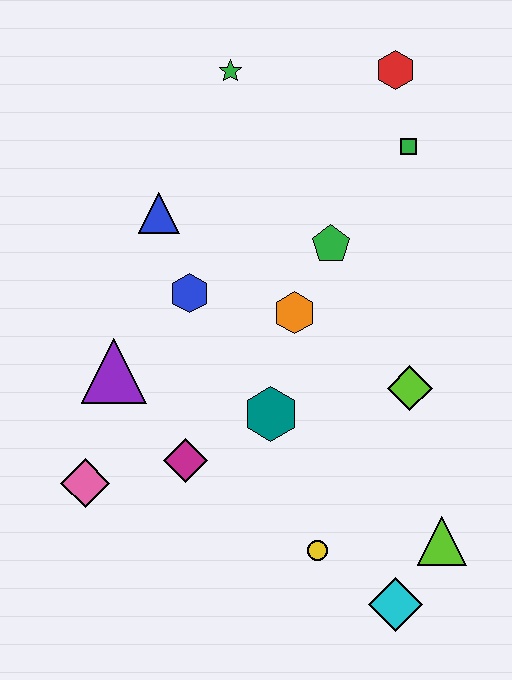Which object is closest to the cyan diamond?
The lime triangle is closest to the cyan diamond.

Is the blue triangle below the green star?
Yes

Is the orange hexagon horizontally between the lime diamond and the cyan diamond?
No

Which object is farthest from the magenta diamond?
The red hexagon is farthest from the magenta diamond.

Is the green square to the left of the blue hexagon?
No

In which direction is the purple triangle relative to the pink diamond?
The purple triangle is above the pink diamond.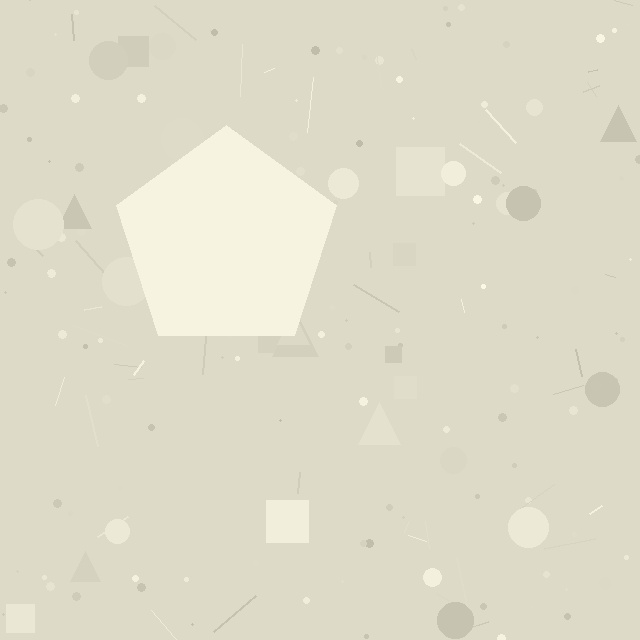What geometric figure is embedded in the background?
A pentagon is embedded in the background.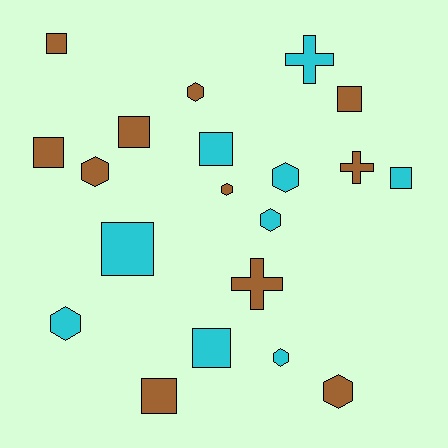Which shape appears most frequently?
Square, with 9 objects.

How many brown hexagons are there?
There are 4 brown hexagons.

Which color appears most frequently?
Brown, with 11 objects.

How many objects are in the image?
There are 20 objects.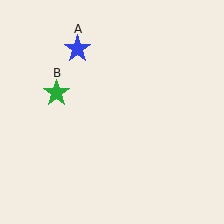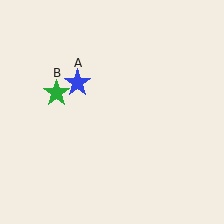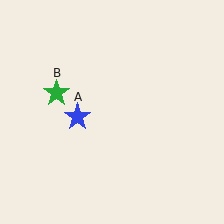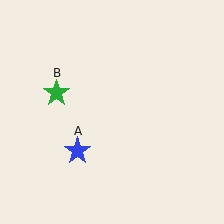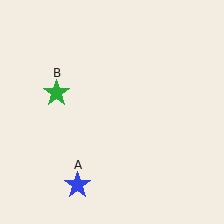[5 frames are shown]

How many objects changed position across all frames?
1 object changed position: blue star (object A).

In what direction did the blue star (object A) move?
The blue star (object A) moved down.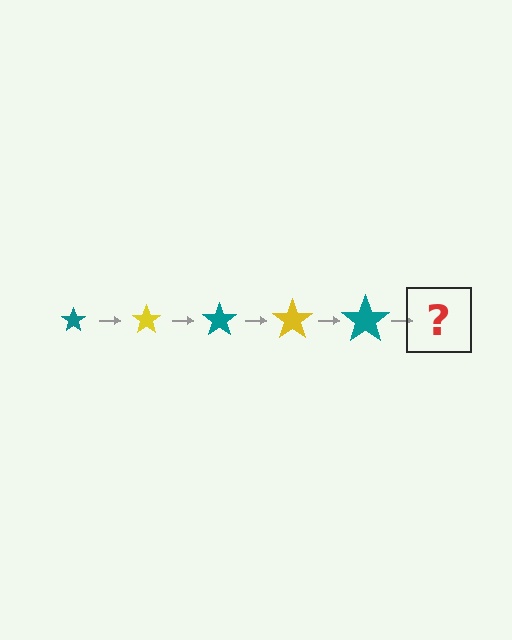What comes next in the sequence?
The next element should be a yellow star, larger than the previous one.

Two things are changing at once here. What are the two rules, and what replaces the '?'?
The two rules are that the star grows larger each step and the color cycles through teal and yellow. The '?' should be a yellow star, larger than the previous one.